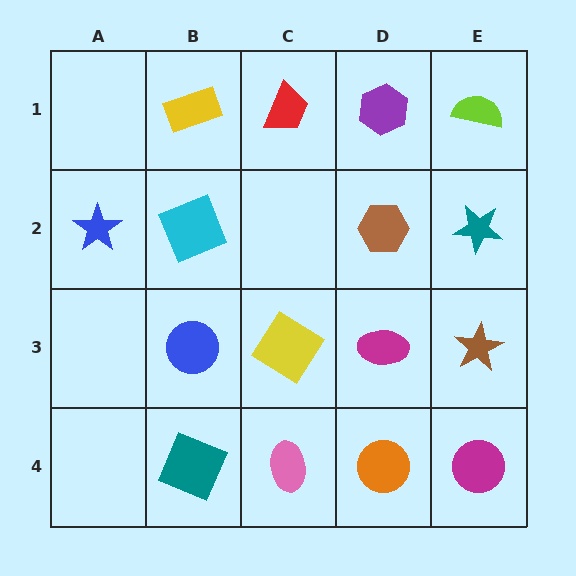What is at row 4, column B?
A teal square.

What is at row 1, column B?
A yellow rectangle.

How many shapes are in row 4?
4 shapes.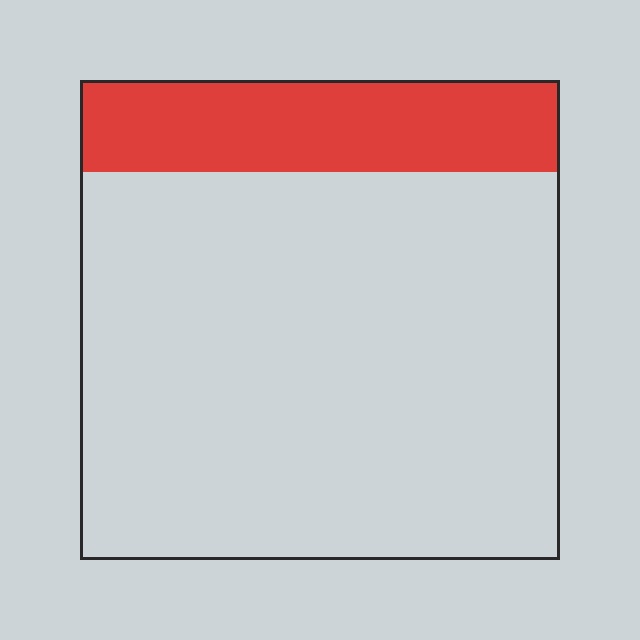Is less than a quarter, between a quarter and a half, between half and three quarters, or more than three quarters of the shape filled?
Less than a quarter.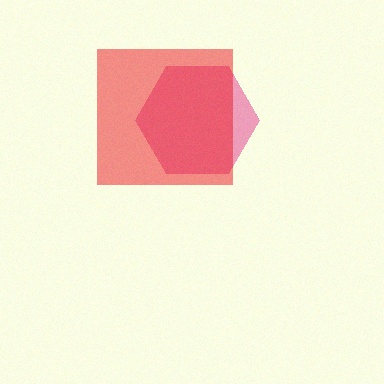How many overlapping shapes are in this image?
There are 2 overlapping shapes in the image.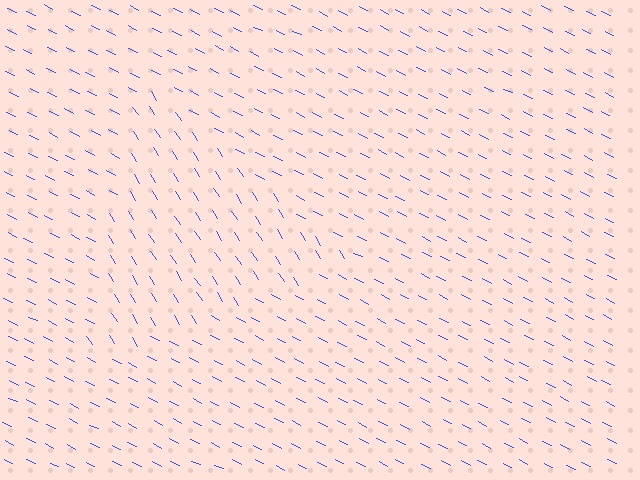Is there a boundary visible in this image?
Yes, there is a texture boundary formed by a change in line orientation.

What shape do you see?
I see a triangle.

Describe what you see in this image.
The image is filled with small blue line segments. A triangle region in the image has lines oriented differently from the surrounding lines, creating a visible texture boundary.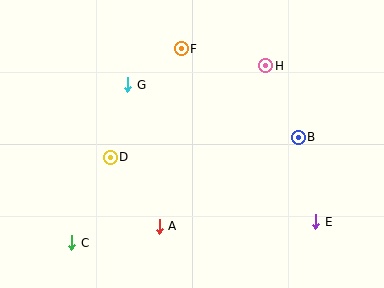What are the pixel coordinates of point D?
Point D is at (110, 157).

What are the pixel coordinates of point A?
Point A is at (159, 226).